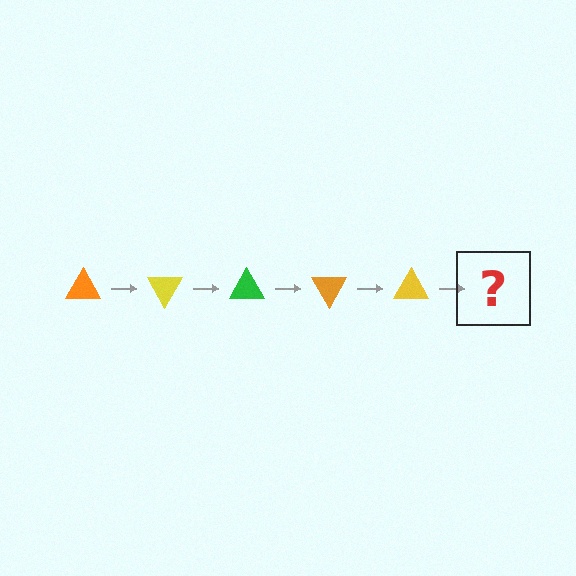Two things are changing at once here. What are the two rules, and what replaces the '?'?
The two rules are that it rotates 60 degrees each step and the color cycles through orange, yellow, and green. The '?' should be a green triangle, rotated 300 degrees from the start.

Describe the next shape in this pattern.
It should be a green triangle, rotated 300 degrees from the start.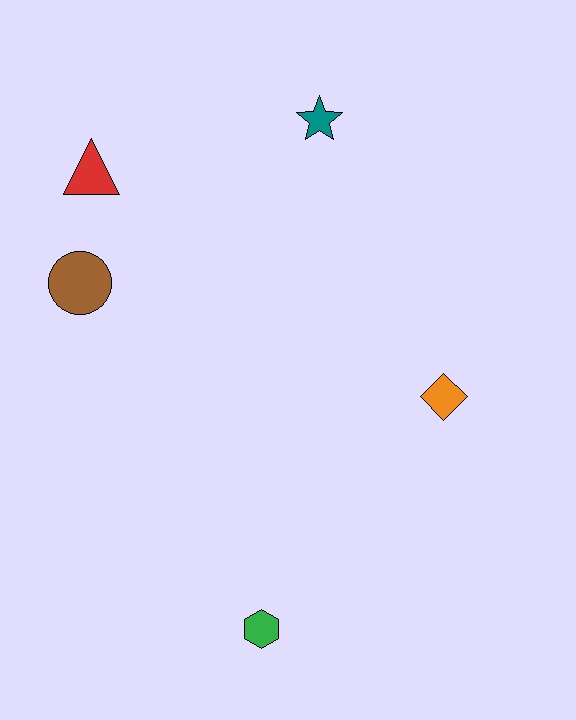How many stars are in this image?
There is 1 star.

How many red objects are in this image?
There is 1 red object.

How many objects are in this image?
There are 5 objects.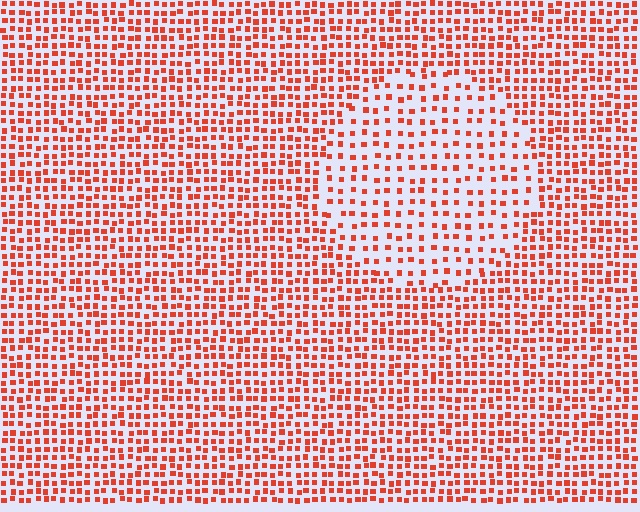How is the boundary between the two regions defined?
The boundary is defined by a change in element density (approximately 1.9x ratio). All elements are the same color, size, and shape.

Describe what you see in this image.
The image contains small red elements arranged at two different densities. A circle-shaped region is visible where the elements are less densely packed than the surrounding area.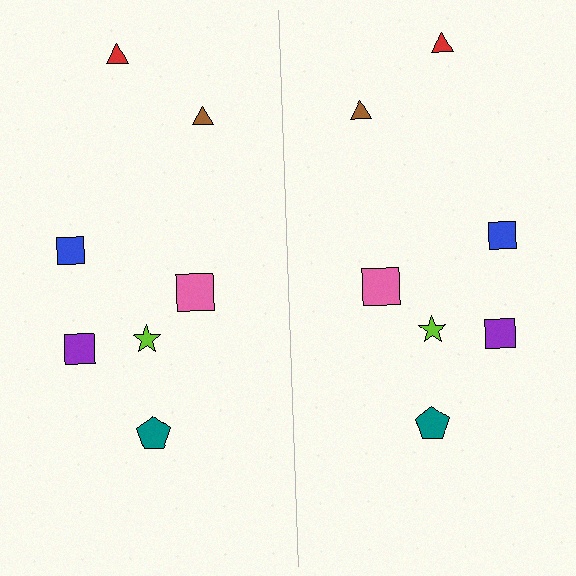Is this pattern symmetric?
Yes, this pattern has bilateral (reflection) symmetry.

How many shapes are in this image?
There are 14 shapes in this image.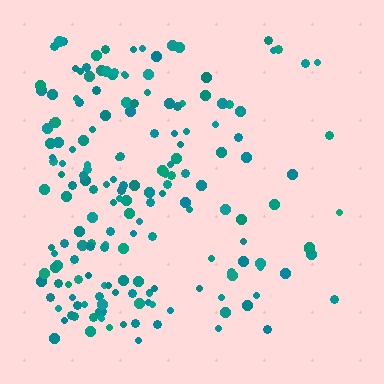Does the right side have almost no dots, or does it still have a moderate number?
Still a moderate number, just noticeably fewer than the left.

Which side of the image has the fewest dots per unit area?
The right.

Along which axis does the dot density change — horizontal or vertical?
Horizontal.